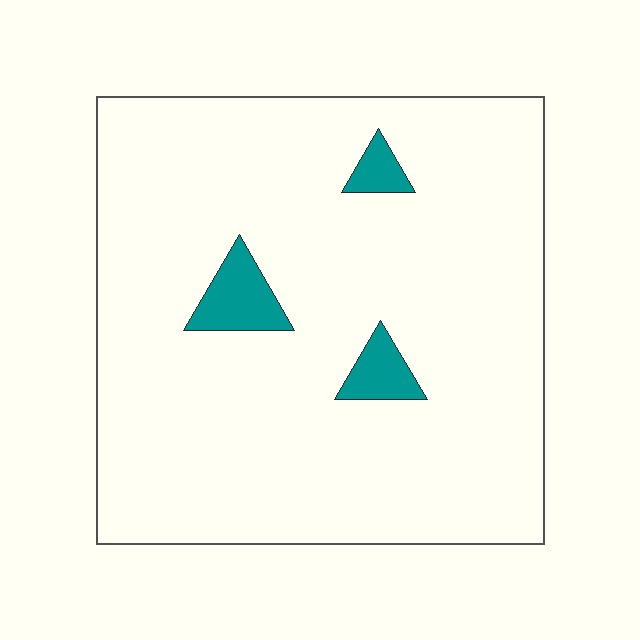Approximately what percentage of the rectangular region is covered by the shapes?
Approximately 5%.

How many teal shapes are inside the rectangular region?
3.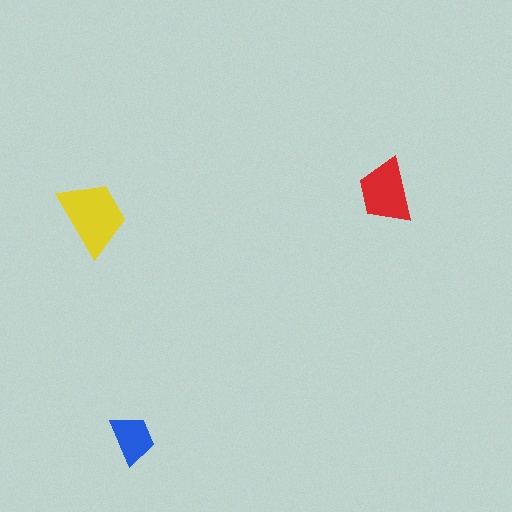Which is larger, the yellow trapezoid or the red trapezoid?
The yellow one.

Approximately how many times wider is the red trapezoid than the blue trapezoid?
About 1.5 times wider.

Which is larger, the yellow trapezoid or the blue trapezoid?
The yellow one.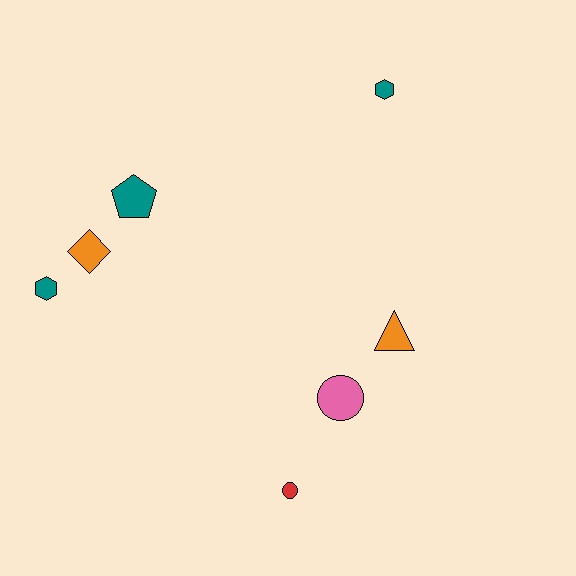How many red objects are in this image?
There is 1 red object.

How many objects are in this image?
There are 7 objects.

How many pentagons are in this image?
There is 1 pentagon.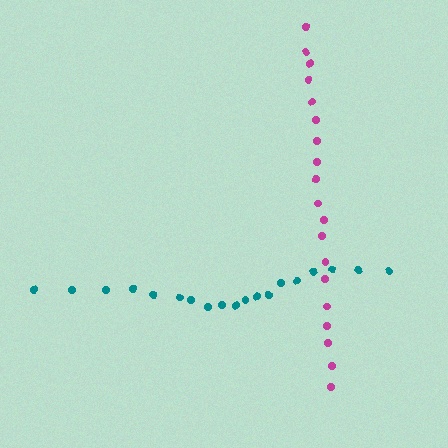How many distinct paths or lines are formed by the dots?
There are 2 distinct paths.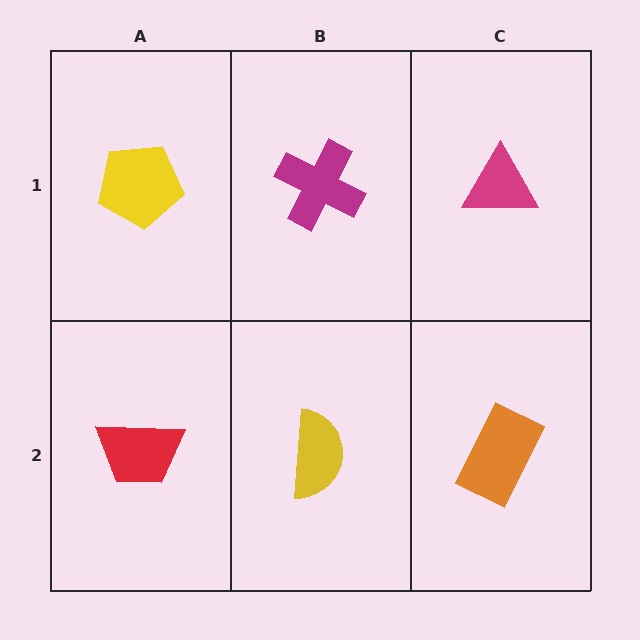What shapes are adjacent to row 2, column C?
A magenta triangle (row 1, column C), a yellow semicircle (row 2, column B).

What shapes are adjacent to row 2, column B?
A magenta cross (row 1, column B), a red trapezoid (row 2, column A), an orange rectangle (row 2, column C).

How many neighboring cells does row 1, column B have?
3.